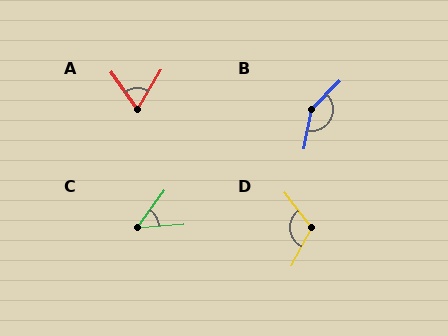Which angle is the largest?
B, at approximately 146 degrees.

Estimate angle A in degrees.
Approximately 67 degrees.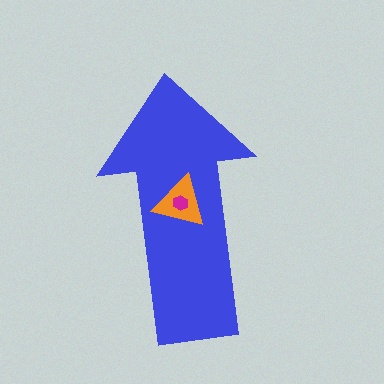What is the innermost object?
The magenta hexagon.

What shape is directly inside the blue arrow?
The orange triangle.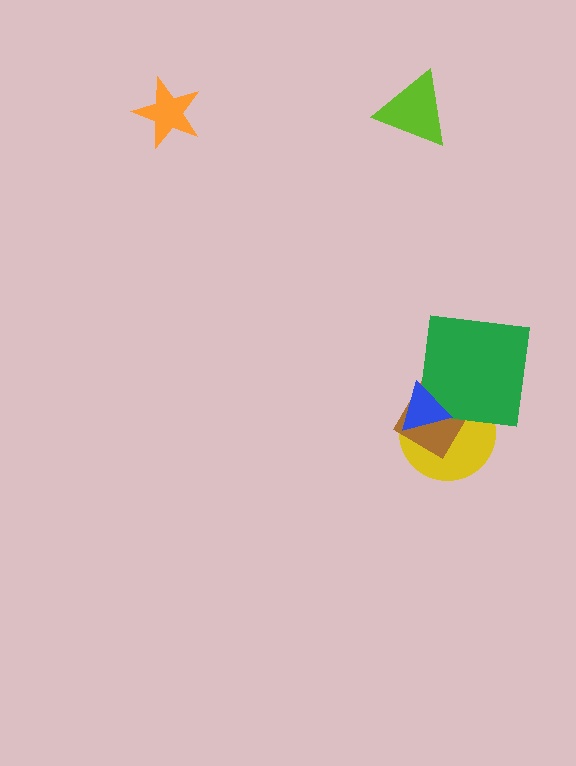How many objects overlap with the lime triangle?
0 objects overlap with the lime triangle.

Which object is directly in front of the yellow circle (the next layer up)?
The brown diamond is directly in front of the yellow circle.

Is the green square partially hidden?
Yes, it is partially covered by another shape.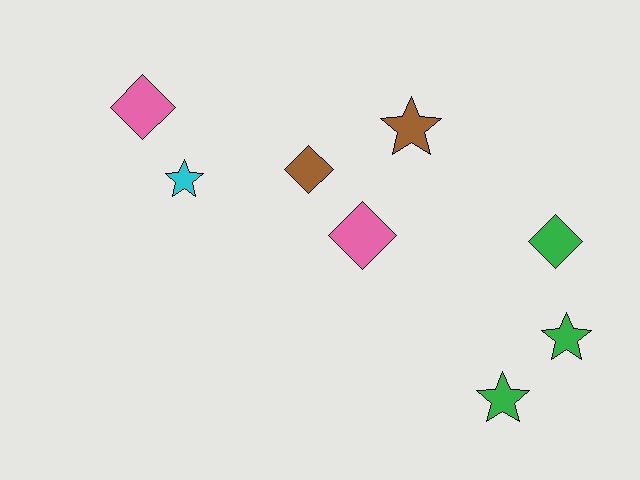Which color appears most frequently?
Green, with 3 objects.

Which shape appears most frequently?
Diamond, with 4 objects.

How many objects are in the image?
There are 8 objects.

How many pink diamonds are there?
There are 2 pink diamonds.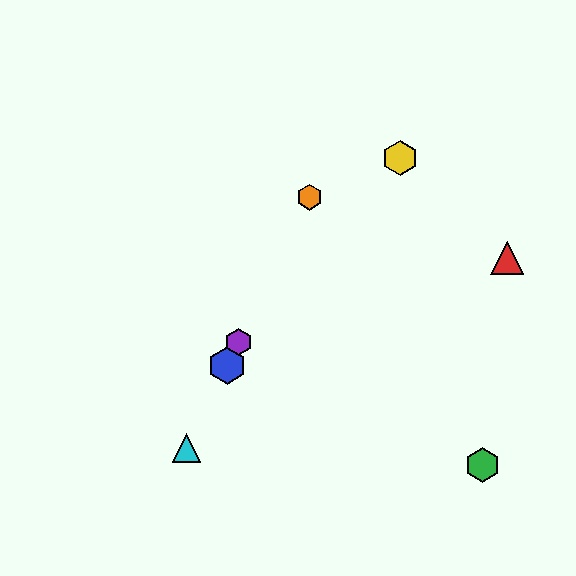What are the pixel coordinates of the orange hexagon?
The orange hexagon is at (309, 197).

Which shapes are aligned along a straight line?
The blue hexagon, the purple hexagon, the orange hexagon, the cyan triangle are aligned along a straight line.